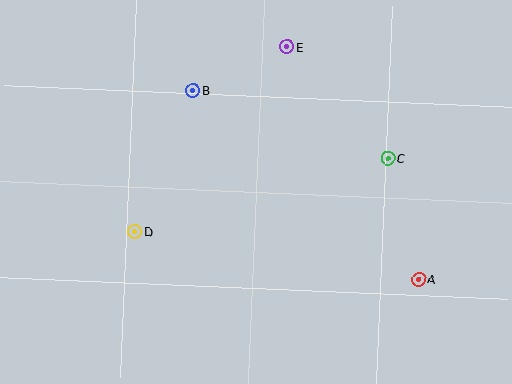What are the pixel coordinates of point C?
Point C is at (388, 158).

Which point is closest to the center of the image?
Point B at (193, 91) is closest to the center.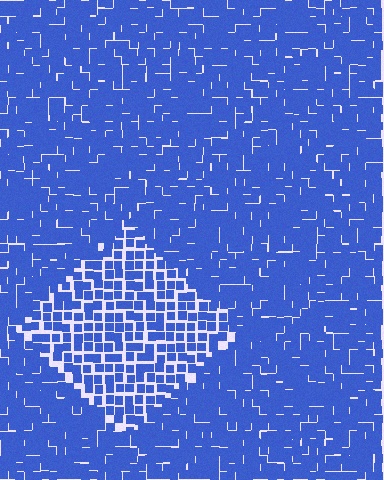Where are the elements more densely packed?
The elements are more densely packed outside the diamond boundary.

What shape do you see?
I see a diamond.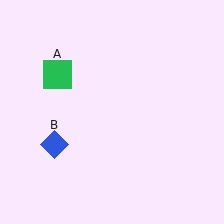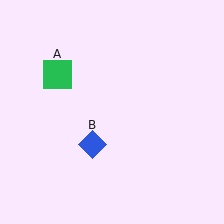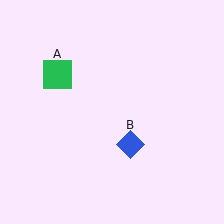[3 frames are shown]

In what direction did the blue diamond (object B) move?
The blue diamond (object B) moved right.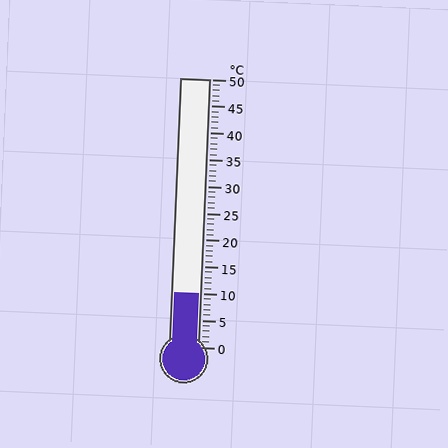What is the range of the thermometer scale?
The thermometer scale ranges from 0°C to 50°C.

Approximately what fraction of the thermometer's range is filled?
The thermometer is filled to approximately 20% of its range.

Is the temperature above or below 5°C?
The temperature is above 5°C.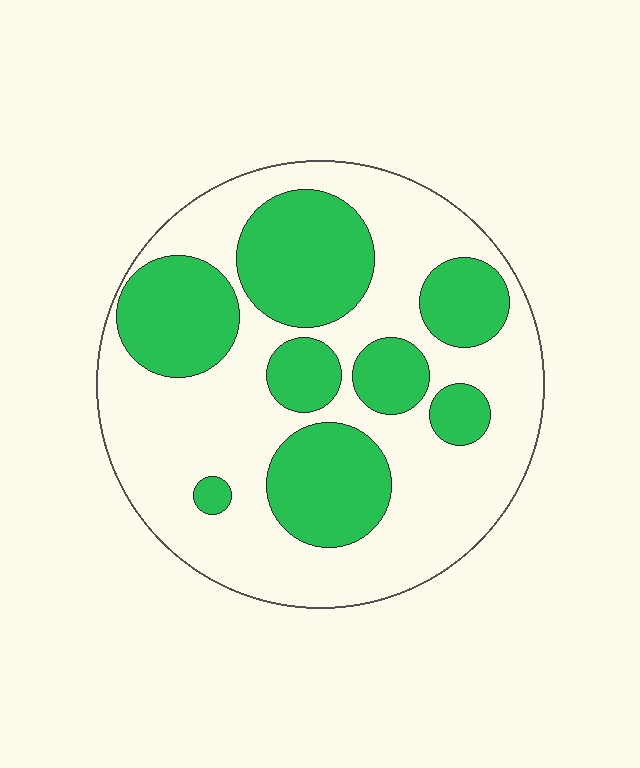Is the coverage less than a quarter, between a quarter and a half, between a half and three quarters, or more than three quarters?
Between a quarter and a half.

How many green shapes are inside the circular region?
8.